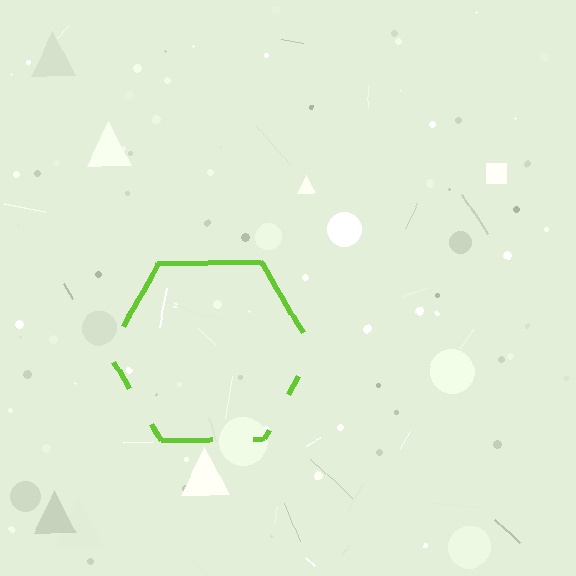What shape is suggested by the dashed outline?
The dashed outline suggests a hexagon.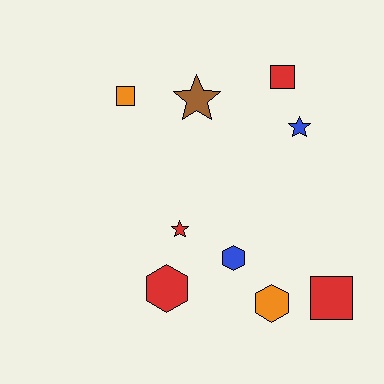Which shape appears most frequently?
Square, with 3 objects.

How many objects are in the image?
There are 9 objects.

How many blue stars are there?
There is 1 blue star.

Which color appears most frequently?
Red, with 4 objects.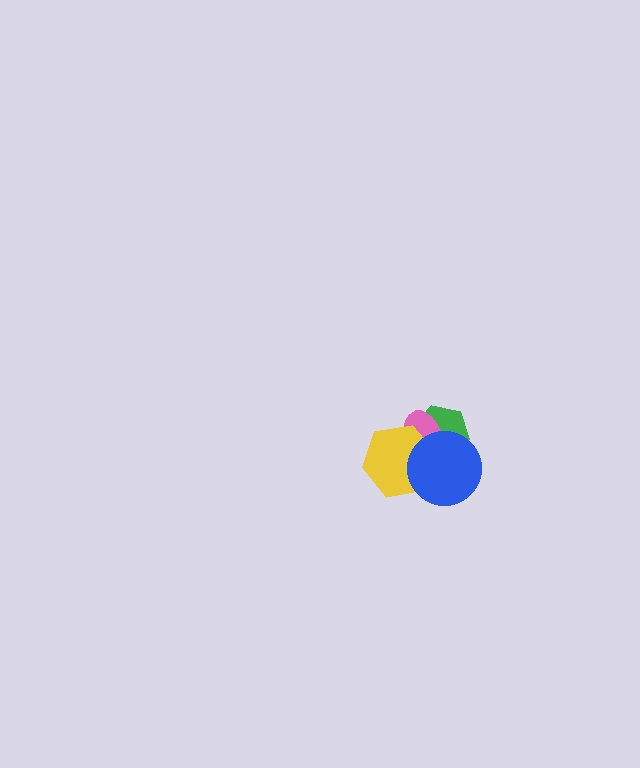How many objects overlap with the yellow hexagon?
3 objects overlap with the yellow hexagon.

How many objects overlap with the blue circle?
3 objects overlap with the blue circle.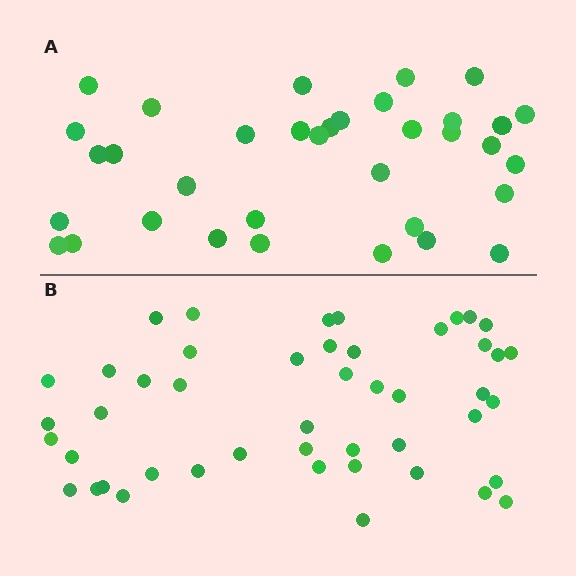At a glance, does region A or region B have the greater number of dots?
Region B (the bottom region) has more dots.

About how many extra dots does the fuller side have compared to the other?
Region B has roughly 12 or so more dots than region A.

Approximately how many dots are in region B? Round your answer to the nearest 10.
About 50 dots. (The exact count is 47, which rounds to 50.)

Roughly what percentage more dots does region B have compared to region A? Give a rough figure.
About 35% more.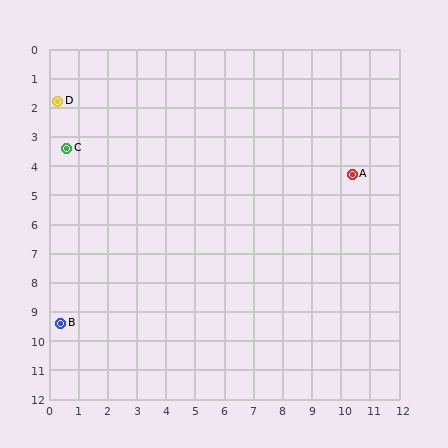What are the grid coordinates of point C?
Point C is at approximately (0.6, 3.4).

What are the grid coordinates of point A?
Point A is at approximately (10.4, 4.3).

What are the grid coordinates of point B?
Point B is at approximately (0.4, 9.4).